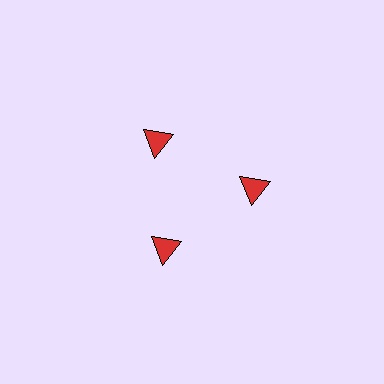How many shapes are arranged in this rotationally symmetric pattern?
There are 3 shapes, arranged in 3 groups of 1.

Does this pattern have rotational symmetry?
Yes, this pattern has 3-fold rotational symmetry. It looks the same after rotating 120 degrees around the center.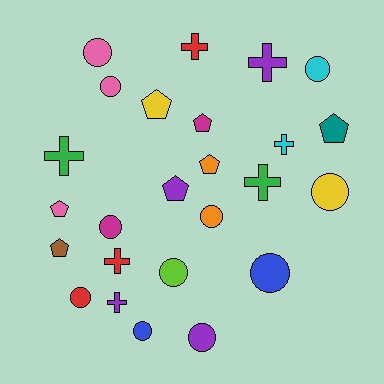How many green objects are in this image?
There are 2 green objects.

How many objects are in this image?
There are 25 objects.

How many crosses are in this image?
There are 7 crosses.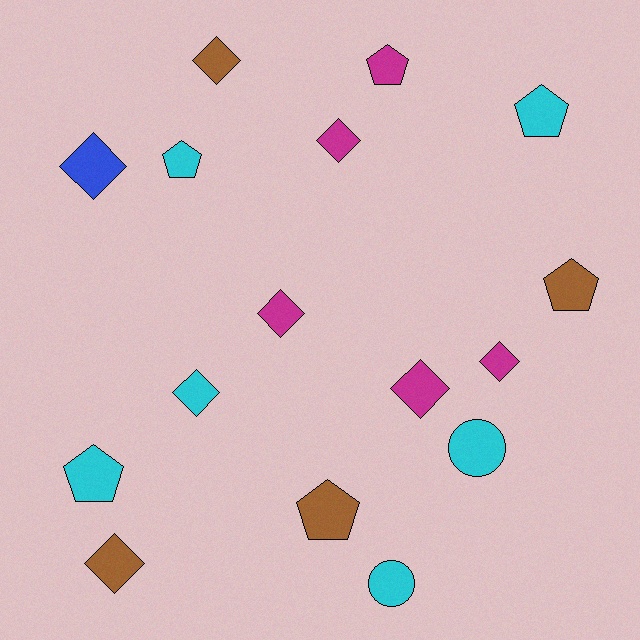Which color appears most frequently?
Cyan, with 6 objects.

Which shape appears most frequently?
Diamond, with 8 objects.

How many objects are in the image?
There are 16 objects.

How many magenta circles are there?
There are no magenta circles.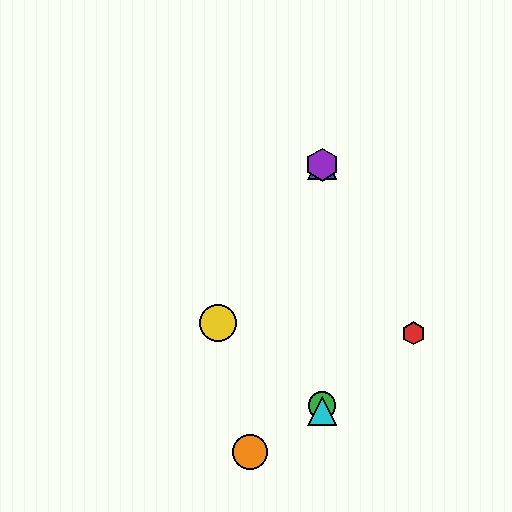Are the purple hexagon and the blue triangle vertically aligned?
Yes, both are at x≈322.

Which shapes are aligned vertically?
The blue triangle, the green circle, the purple hexagon, the cyan triangle are aligned vertically.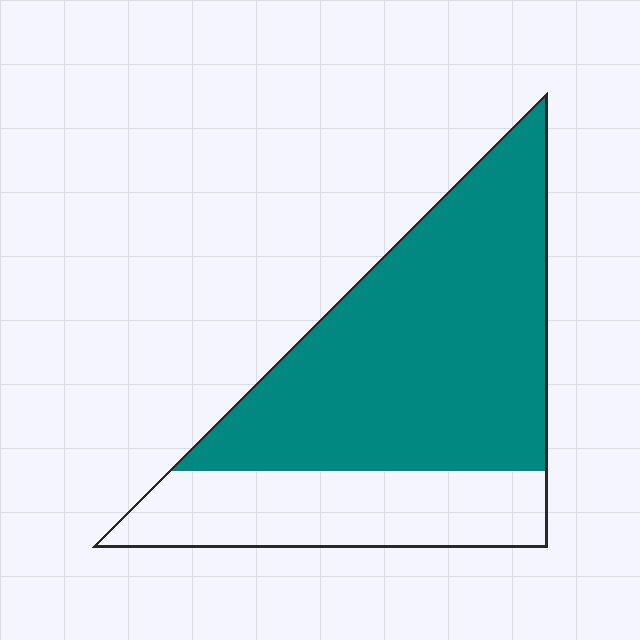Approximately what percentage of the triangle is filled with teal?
Approximately 70%.